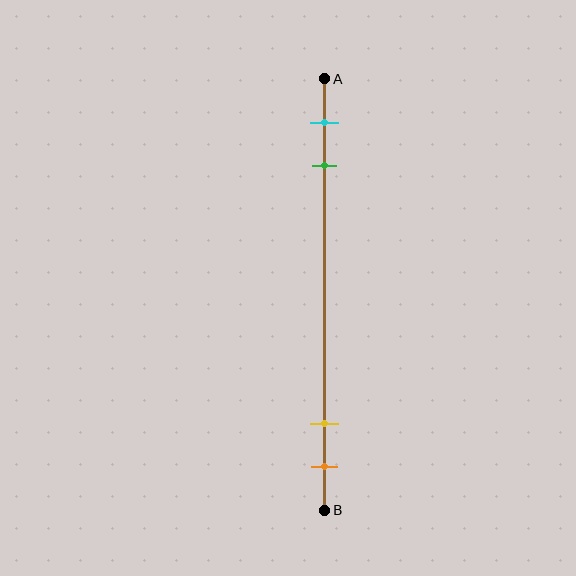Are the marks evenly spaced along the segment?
No, the marks are not evenly spaced.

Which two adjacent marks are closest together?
The yellow and orange marks are the closest adjacent pair.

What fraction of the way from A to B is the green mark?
The green mark is approximately 20% (0.2) of the way from A to B.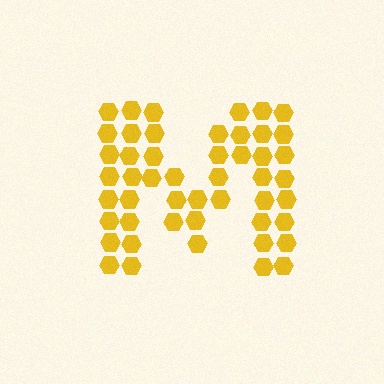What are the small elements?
The small elements are hexagons.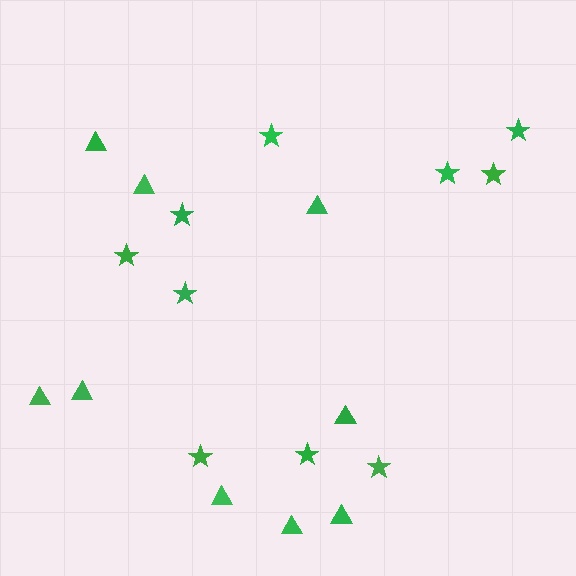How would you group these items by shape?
There are 2 groups: one group of stars (10) and one group of triangles (9).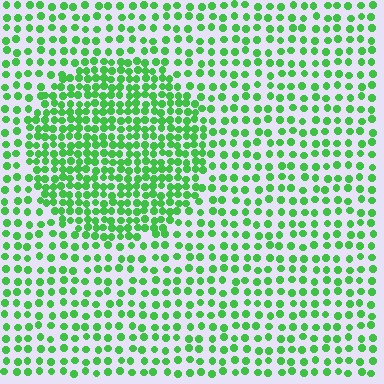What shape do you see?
I see a circle.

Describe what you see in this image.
The image contains small green elements arranged at two different densities. A circle-shaped region is visible where the elements are more densely packed than the surrounding area.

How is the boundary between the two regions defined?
The boundary is defined by a change in element density (approximately 1.9x ratio). All elements are the same color, size, and shape.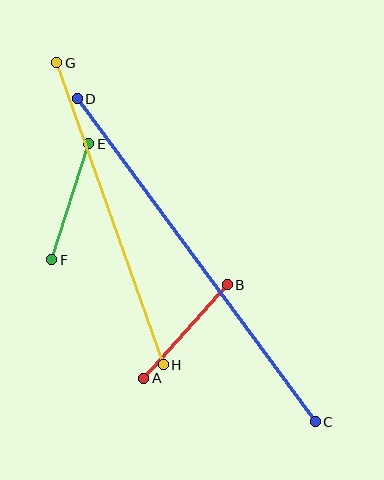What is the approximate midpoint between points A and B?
The midpoint is at approximately (186, 332) pixels.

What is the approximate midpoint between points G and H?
The midpoint is at approximately (110, 214) pixels.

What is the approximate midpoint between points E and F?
The midpoint is at approximately (70, 202) pixels.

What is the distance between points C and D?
The distance is approximately 401 pixels.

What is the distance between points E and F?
The distance is approximately 122 pixels.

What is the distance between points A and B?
The distance is approximately 125 pixels.